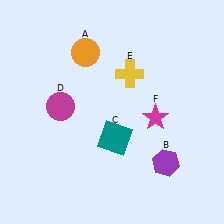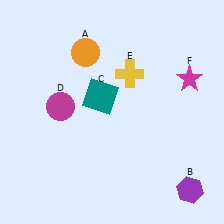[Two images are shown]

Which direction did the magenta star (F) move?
The magenta star (F) moved up.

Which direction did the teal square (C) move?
The teal square (C) moved up.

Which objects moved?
The objects that moved are: the purple hexagon (B), the teal square (C), the magenta star (F).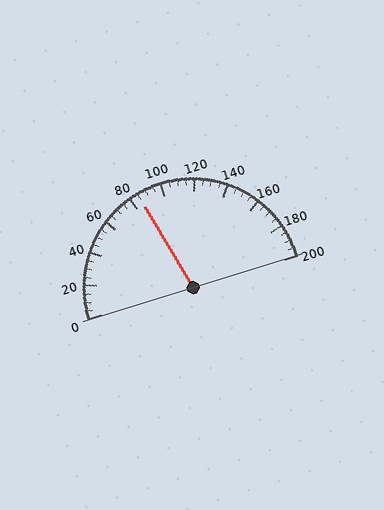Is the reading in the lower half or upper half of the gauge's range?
The reading is in the lower half of the range (0 to 200).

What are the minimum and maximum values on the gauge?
The gauge ranges from 0 to 200.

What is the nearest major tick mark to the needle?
The nearest major tick mark is 80.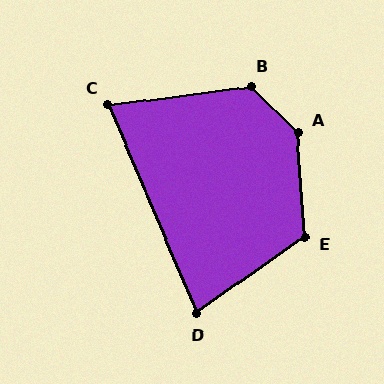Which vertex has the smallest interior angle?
C, at approximately 74 degrees.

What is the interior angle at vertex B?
Approximately 128 degrees (obtuse).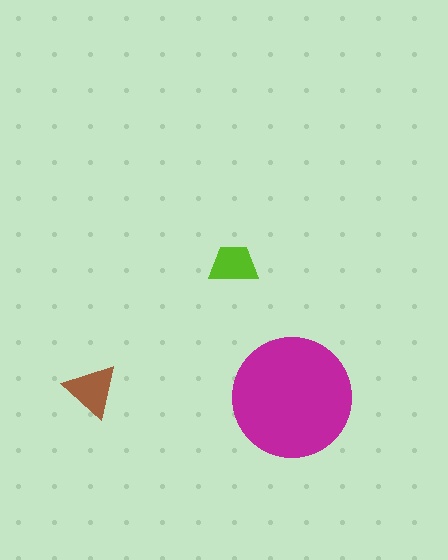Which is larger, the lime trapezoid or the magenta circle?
The magenta circle.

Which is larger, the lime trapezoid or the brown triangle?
The brown triangle.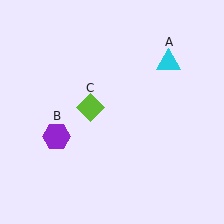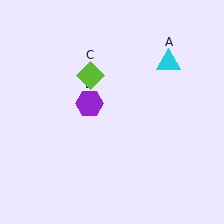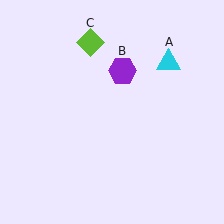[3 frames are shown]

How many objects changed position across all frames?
2 objects changed position: purple hexagon (object B), lime diamond (object C).